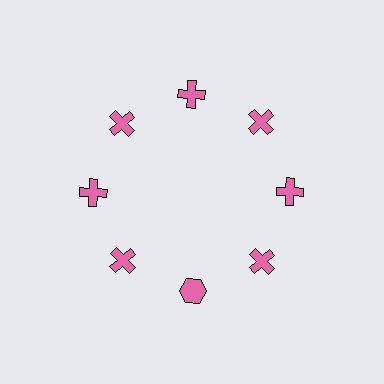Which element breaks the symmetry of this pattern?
The pink hexagon at roughly the 6 o'clock position breaks the symmetry. All other shapes are pink crosses.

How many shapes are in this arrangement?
There are 8 shapes arranged in a ring pattern.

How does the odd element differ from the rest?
It has a different shape: hexagon instead of cross.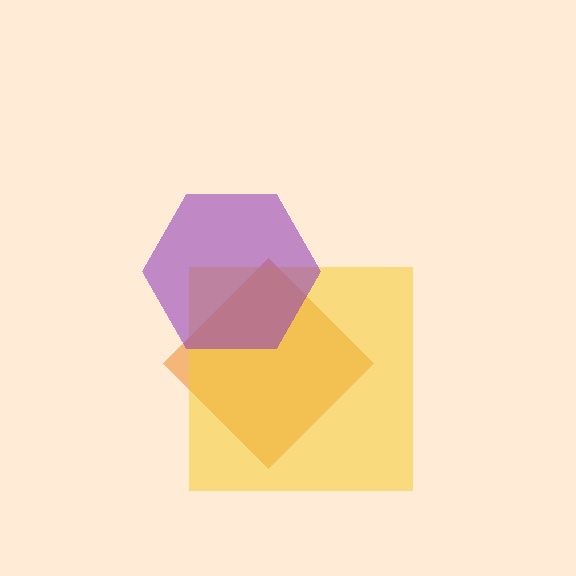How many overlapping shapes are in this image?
There are 3 overlapping shapes in the image.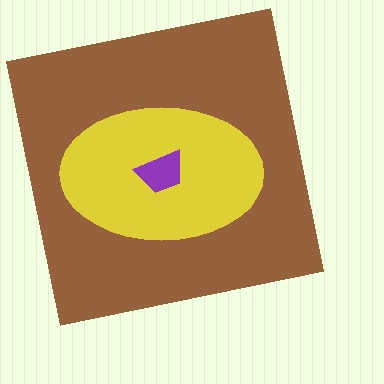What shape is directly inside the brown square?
The yellow ellipse.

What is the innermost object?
The purple trapezoid.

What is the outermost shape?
The brown square.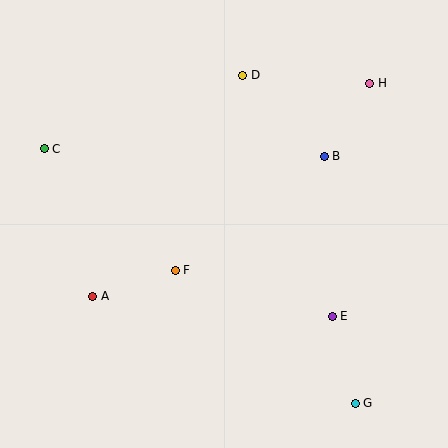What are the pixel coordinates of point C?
Point C is at (44, 149).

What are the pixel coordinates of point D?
Point D is at (243, 75).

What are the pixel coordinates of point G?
Point G is at (355, 403).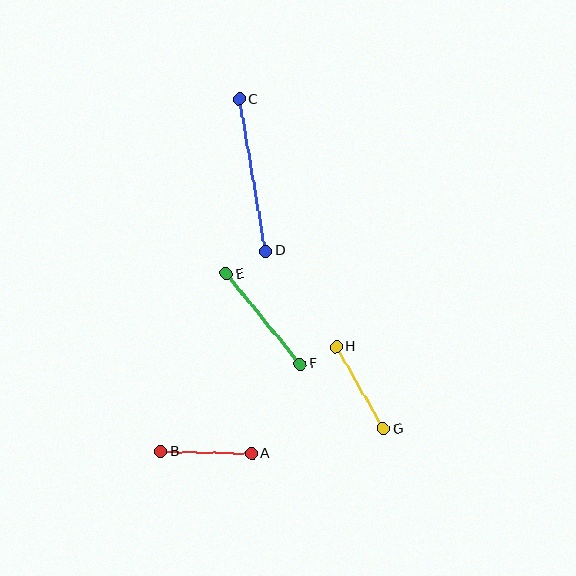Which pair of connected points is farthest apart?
Points C and D are farthest apart.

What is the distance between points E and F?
The distance is approximately 117 pixels.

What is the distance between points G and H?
The distance is approximately 94 pixels.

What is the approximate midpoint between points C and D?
The midpoint is at approximately (252, 175) pixels.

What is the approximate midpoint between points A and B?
The midpoint is at approximately (206, 452) pixels.